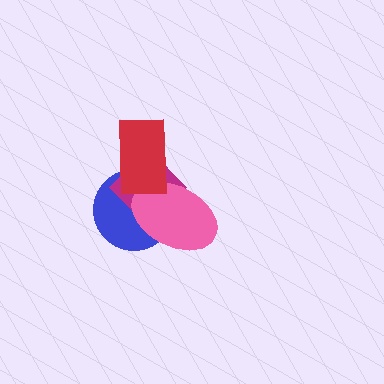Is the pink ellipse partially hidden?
Yes, it is partially covered by another shape.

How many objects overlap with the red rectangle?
3 objects overlap with the red rectangle.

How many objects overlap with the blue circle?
3 objects overlap with the blue circle.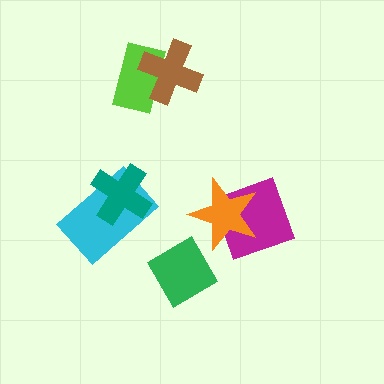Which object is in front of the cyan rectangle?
The teal cross is in front of the cyan rectangle.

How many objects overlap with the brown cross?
1 object overlaps with the brown cross.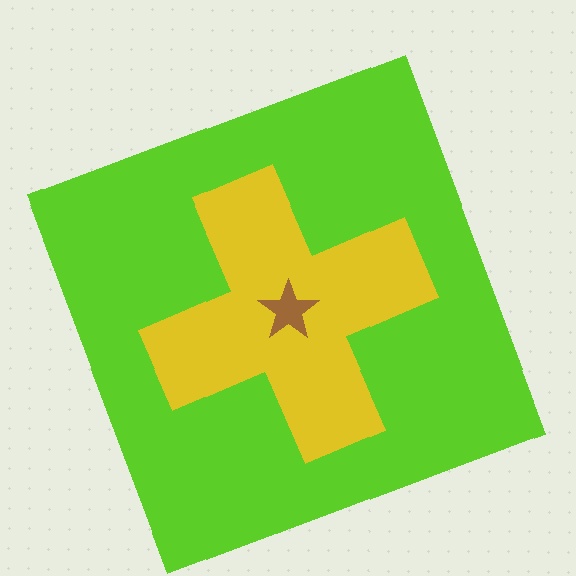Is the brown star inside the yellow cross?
Yes.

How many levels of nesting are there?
3.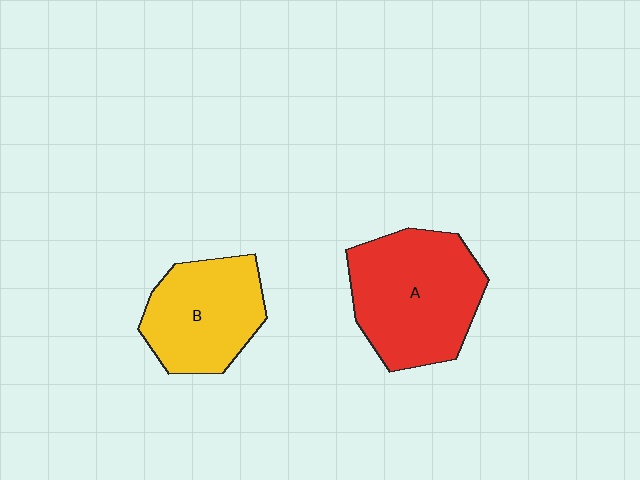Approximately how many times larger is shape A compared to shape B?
Approximately 1.3 times.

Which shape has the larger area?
Shape A (red).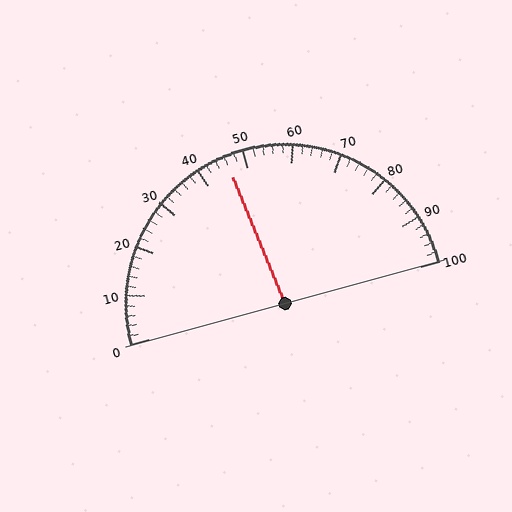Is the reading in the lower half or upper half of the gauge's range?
The reading is in the lower half of the range (0 to 100).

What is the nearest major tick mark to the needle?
The nearest major tick mark is 50.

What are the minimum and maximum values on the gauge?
The gauge ranges from 0 to 100.